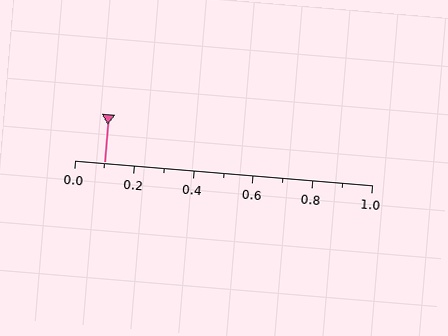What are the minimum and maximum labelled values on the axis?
The axis runs from 0.0 to 1.0.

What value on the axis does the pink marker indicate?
The marker indicates approximately 0.1.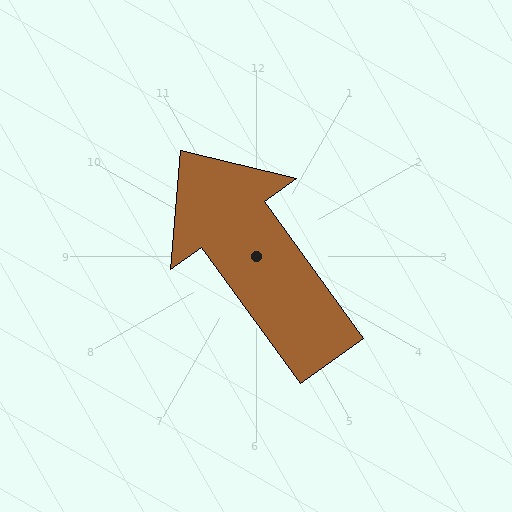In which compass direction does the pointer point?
Northwest.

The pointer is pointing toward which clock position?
Roughly 11 o'clock.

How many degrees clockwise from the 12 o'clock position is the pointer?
Approximately 324 degrees.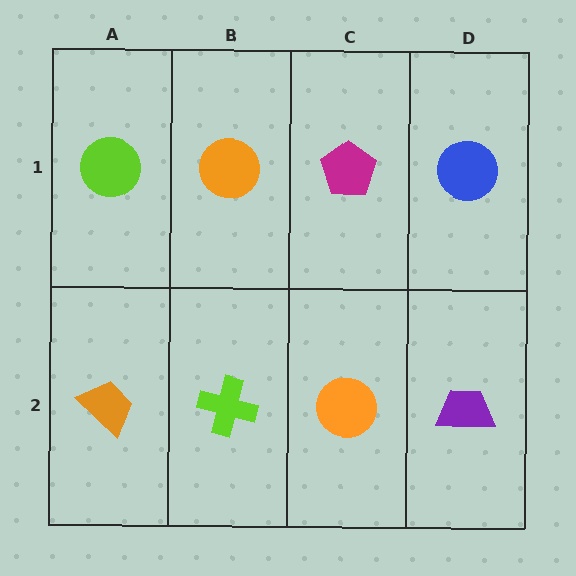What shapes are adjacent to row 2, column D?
A blue circle (row 1, column D), an orange circle (row 2, column C).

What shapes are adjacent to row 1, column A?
An orange trapezoid (row 2, column A), an orange circle (row 1, column B).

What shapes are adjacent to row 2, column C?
A magenta pentagon (row 1, column C), a lime cross (row 2, column B), a purple trapezoid (row 2, column D).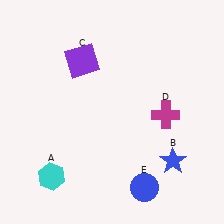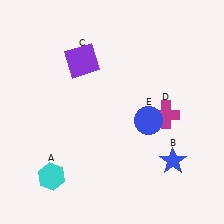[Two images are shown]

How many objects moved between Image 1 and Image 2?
1 object moved between the two images.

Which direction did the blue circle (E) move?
The blue circle (E) moved up.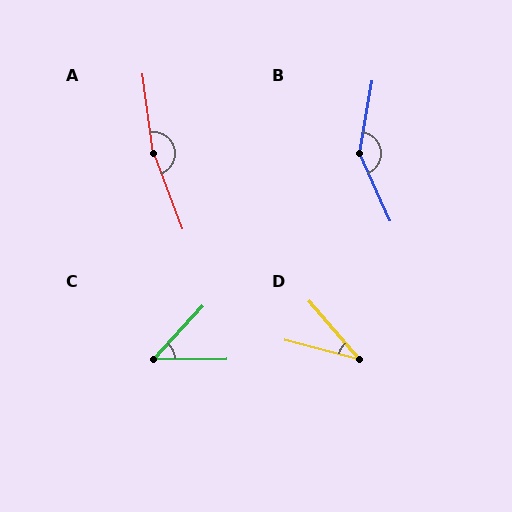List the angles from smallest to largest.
D (34°), C (47°), B (146°), A (167°).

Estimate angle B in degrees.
Approximately 146 degrees.